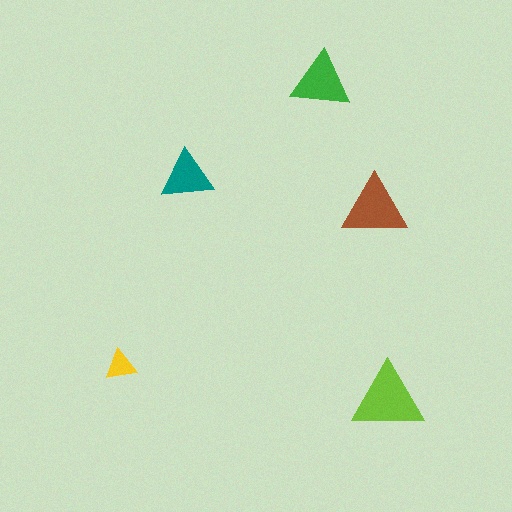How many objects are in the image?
There are 5 objects in the image.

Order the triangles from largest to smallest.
the lime one, the brown one, the green one, the teal one, the yellow one.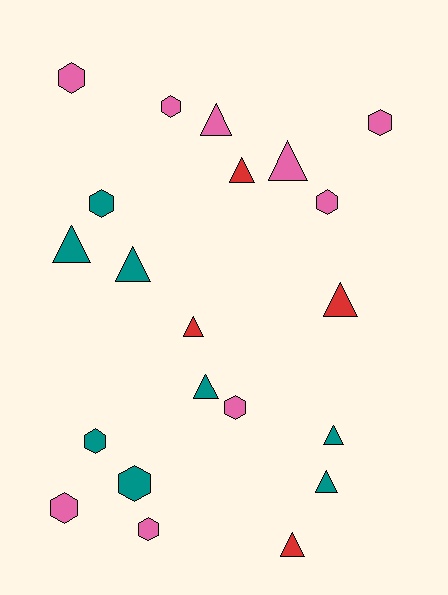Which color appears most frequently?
Pink, with 9 objects.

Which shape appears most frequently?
Triangle, with 11 objects.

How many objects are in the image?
There are 21 objects.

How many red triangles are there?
There are 4 red triangles.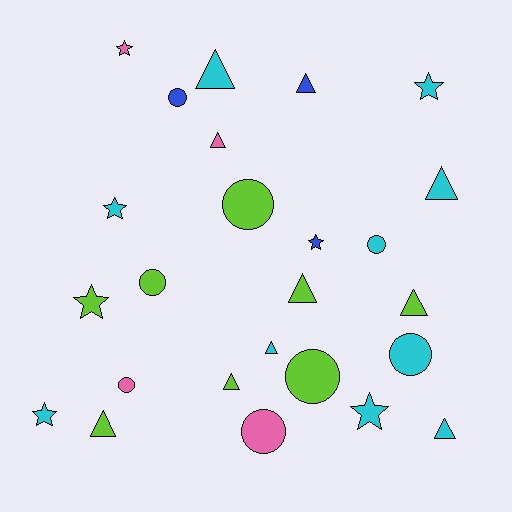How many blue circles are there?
There is 1 blue circle.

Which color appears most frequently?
Cyan, with 10 objects.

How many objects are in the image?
There are 25 objects.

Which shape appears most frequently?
Triangle, with 10 objects.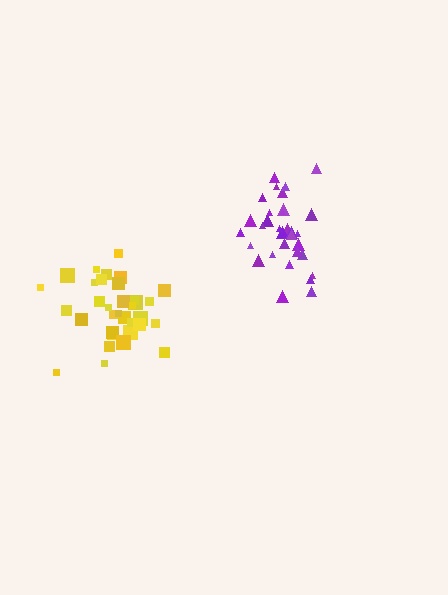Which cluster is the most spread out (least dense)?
Yellow.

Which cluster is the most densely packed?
Purple.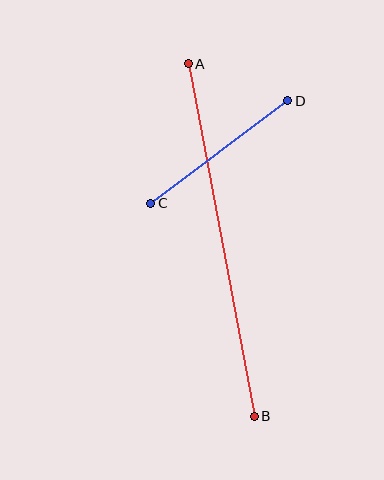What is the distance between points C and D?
The distance is approximately 171 pixels.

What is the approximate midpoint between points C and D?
The midpoint is at approximately (219, 152) pixels.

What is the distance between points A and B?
The distance is approximately 358 pixels.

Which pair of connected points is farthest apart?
Points A and B are farthest apart.